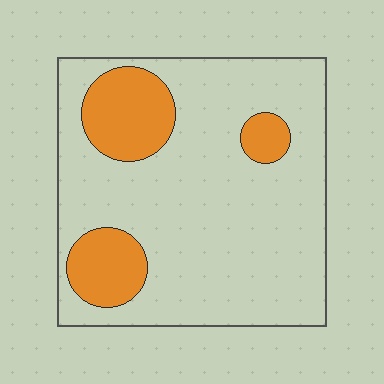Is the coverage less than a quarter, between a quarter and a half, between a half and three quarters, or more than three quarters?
Less than a quarter.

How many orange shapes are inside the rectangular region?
3.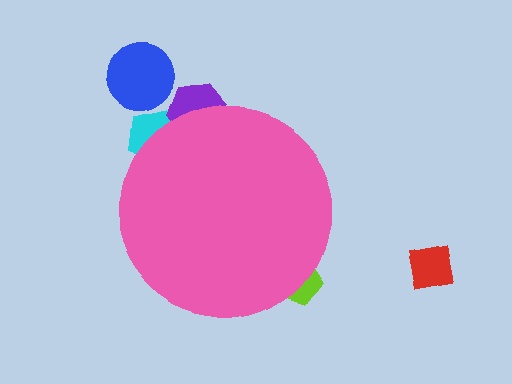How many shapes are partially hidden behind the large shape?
4 shapes are partially hidden.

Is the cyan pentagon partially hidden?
Yes, the cyan pentagon is partially hidden behind the pink circle.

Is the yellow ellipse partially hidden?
Yes, the yellow ellipse is partially hidden behind the pink circle.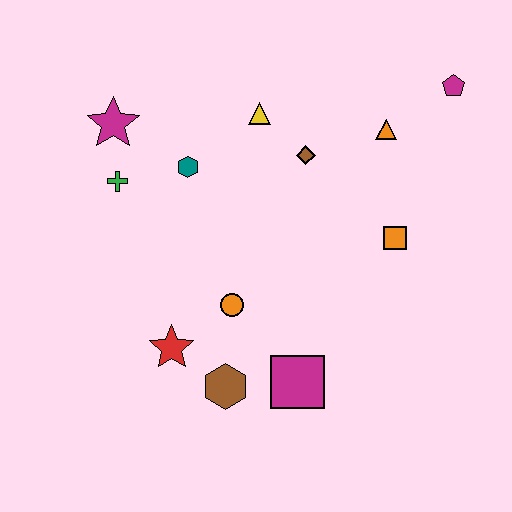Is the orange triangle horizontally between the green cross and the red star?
No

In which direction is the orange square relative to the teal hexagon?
The orange square is to the right of the teal hexagon.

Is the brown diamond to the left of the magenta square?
No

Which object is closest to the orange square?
The orange triangle is closest to the orange square.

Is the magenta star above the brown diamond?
Yes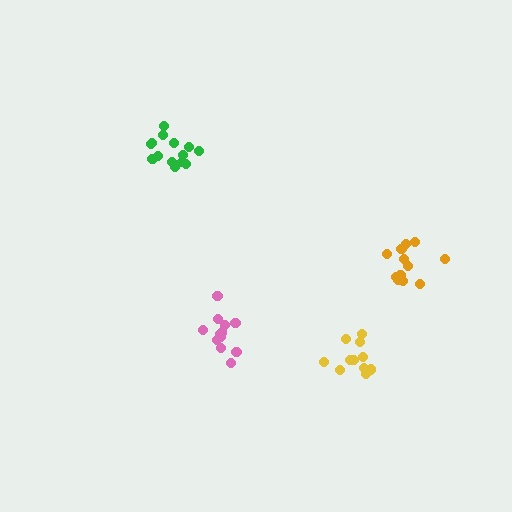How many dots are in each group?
Group 1: 11 dots, Group 2: 14 dots, Group 3: 12 dots, Group 4: 12 dots (49 total).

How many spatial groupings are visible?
There are 4 spatial groupings.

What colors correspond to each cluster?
The clusters are colored: yellow, green, orange, pink.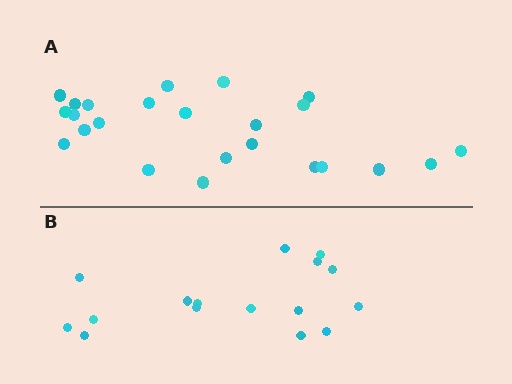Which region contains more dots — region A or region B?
Region A (the top region) has more dots.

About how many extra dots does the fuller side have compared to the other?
Region A has roughly 8 or so more dots than region B.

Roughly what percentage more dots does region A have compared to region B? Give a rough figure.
About 50% more.